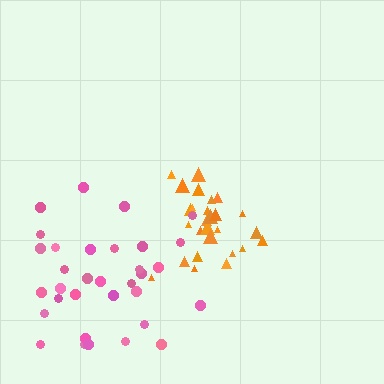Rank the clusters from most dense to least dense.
orange, pink.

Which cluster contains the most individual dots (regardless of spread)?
Pink (34).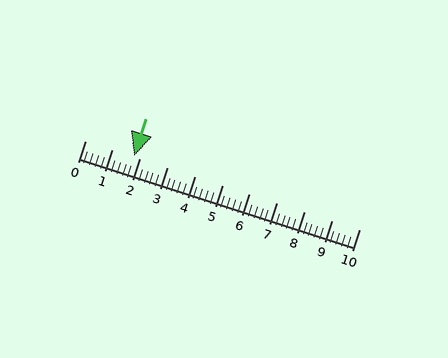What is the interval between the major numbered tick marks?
The major tick marks are spaced 1 units apart.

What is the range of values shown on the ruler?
The ruler shows values from 0 to 10.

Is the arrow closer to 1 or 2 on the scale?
The arrow is closer to 2.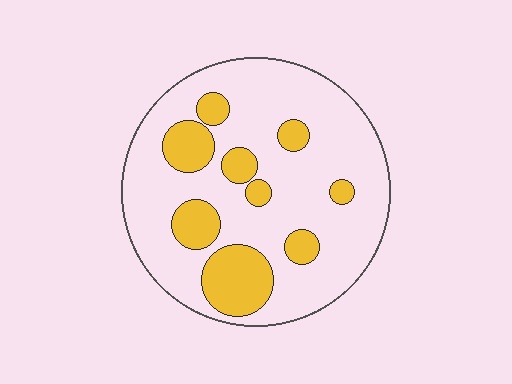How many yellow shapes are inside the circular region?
9.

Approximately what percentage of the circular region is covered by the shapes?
Approximately 25%.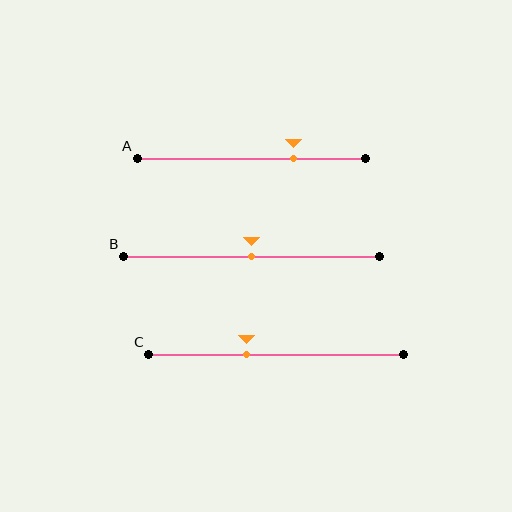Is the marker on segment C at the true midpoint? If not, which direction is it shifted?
No, the marker on segment C is shifted to the left by about 12% of the segment length.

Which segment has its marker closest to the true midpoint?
Segment B has its marker closest to the true midpoint.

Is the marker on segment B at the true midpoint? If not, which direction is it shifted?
Yes, the marker on segment B is at the true midpoint.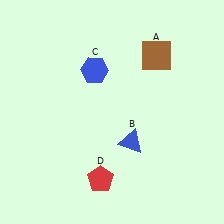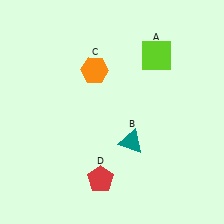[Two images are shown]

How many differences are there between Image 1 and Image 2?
There are 3 differences between the two images.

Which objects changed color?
A changed from brown to lime. B changed from blue to teal. C changed from blue to orange.